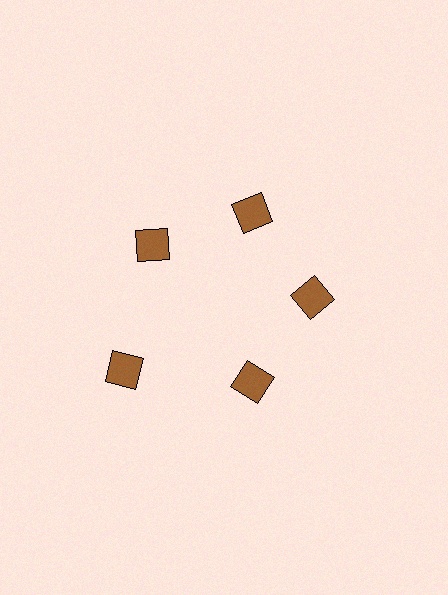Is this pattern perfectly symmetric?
No. The 5 brown diamonds are arranged in a ring, but one element near the 8 o'clock position is pushed outward from the center, breaking the 5-fold rotational symmetry.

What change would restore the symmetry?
The symmetry would be restored by moving it inward, back onto the ring so that all 5 diamonds sit at equal angles and equal distance from the center.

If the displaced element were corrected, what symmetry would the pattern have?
It would have 5-fold rotational symmetry — the pattern would map onto itself every 72 degrees.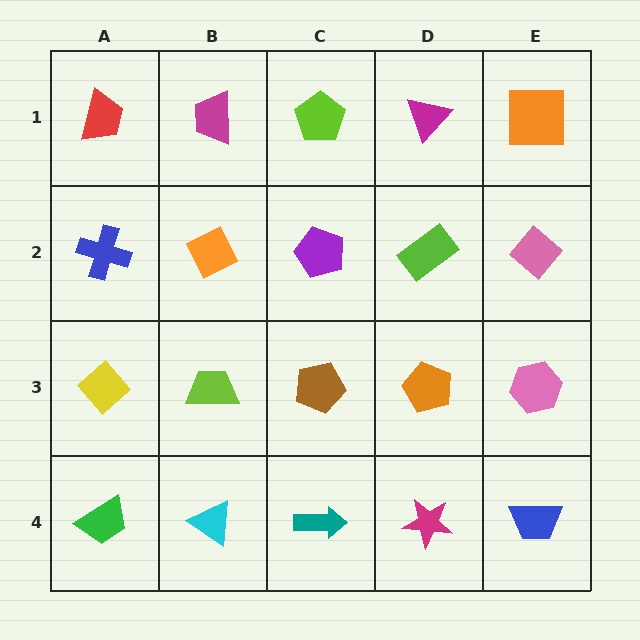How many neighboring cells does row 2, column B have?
4.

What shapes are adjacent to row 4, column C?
A brown pentagon (row 3, column C), a cyan triangle (row 4, column B), a magenta star (row 4, column D).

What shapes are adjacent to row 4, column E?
A pink hexagon (row 3, column E), a magenta star (row 4, column D).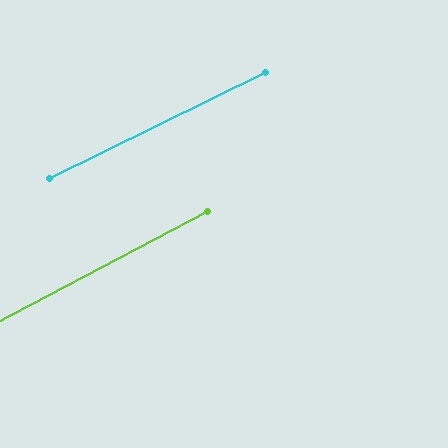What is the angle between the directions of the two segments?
Approximately 1 degree.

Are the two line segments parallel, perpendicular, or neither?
Parallel — their directions differ by only 1.4°.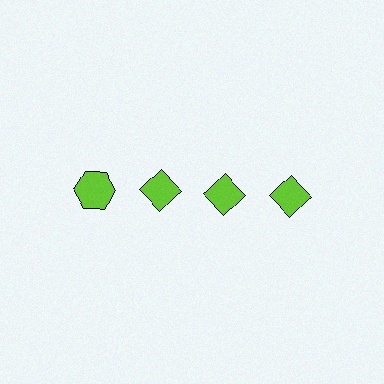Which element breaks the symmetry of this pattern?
The lime hexagon in the top row, leftmost column breaks the symmetry. All other shapes are lime diamonds.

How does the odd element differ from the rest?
It has a different shape: hexagon instead of diamond.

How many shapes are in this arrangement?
There are 4 shapes arranged in a grid pattern.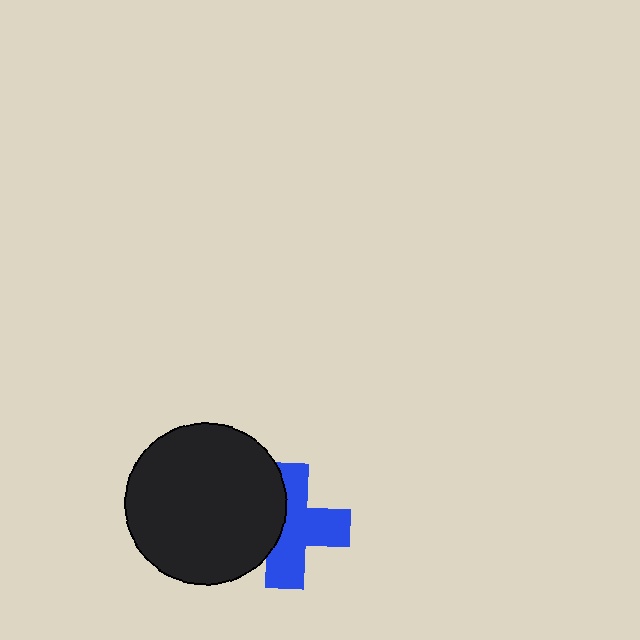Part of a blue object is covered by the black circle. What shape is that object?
It is a cross.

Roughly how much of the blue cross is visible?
About half of it is visible (roughly 64%).